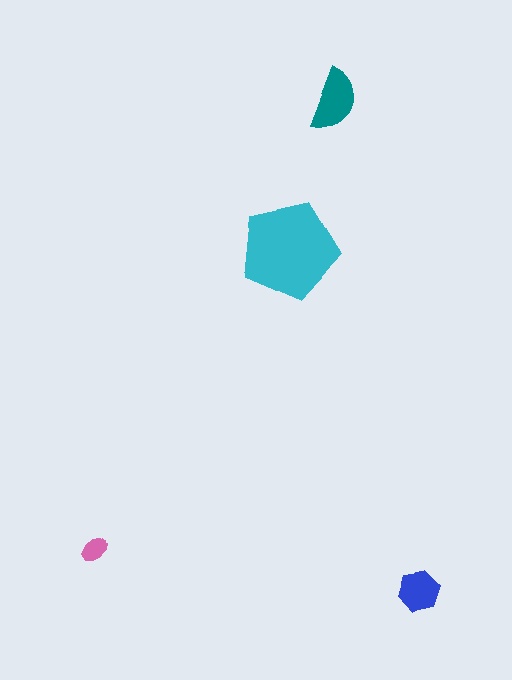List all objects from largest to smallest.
The cyan pentagon, the teal semicircle, the blue hexagon, the pink ellipse.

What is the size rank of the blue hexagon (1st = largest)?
3rd.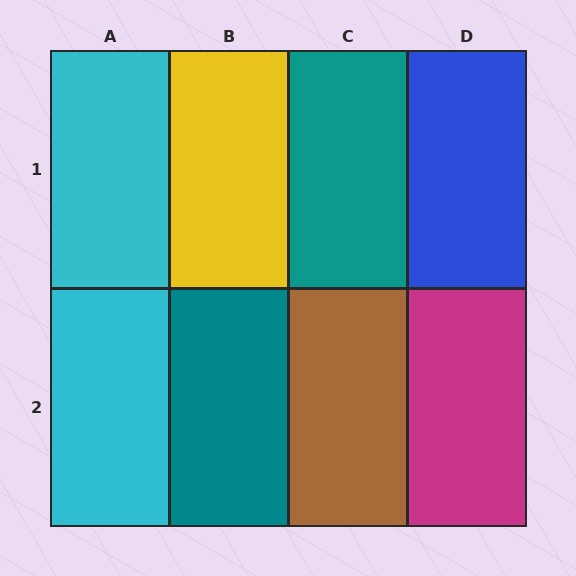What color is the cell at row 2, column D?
Magenta.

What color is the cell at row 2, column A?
Cyan.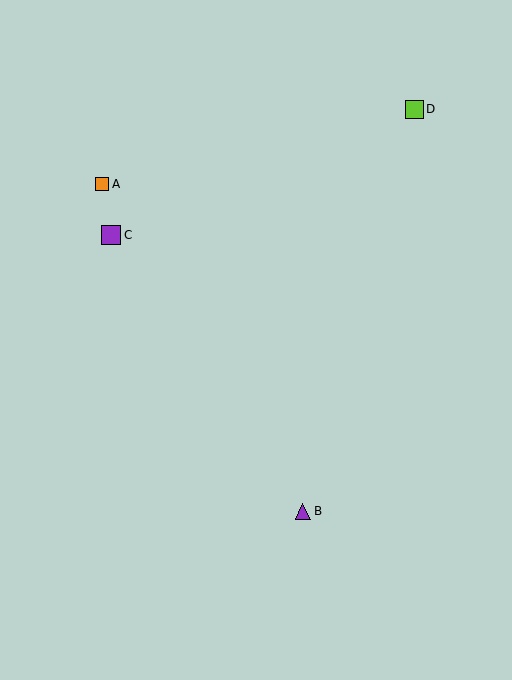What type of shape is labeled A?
Shape A is an orange square.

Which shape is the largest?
The purple square (labeled C) is the largest.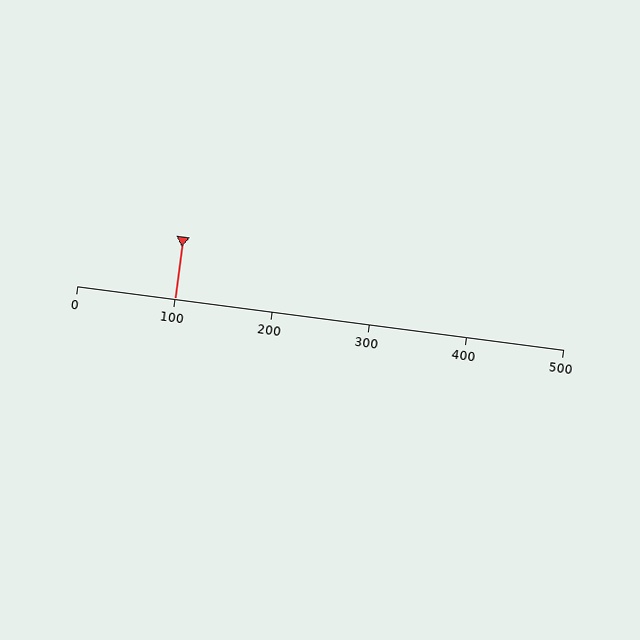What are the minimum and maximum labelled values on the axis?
The axis runs from 0 to 500.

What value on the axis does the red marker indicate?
The marker indicates approximately 100.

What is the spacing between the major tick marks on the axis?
The major ticks are spaced 100 apart.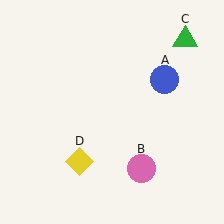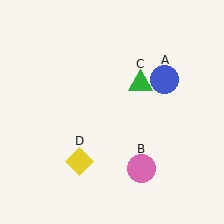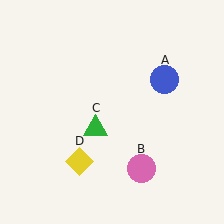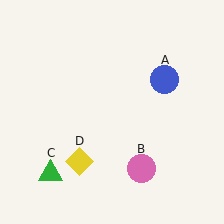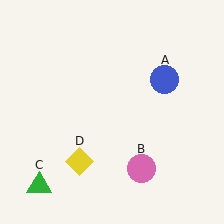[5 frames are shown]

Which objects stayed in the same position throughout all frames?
Blue circle (object A) and pink circle (object B) and yellow diamond (object D) remained stationary.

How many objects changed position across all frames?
1 object changed position: green triangle (object C).